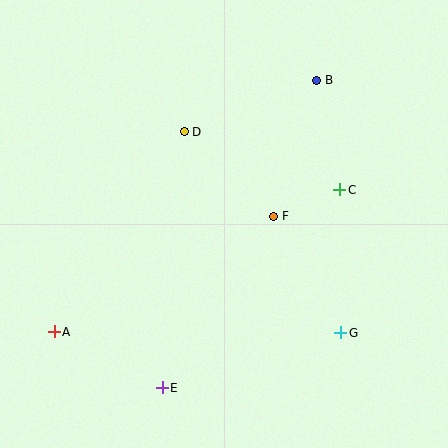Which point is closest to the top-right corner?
Point B is closest to the top-right corner.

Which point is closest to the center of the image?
Point F at (274, 216) is closest to the center.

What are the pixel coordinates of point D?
Point D is at (184, 132).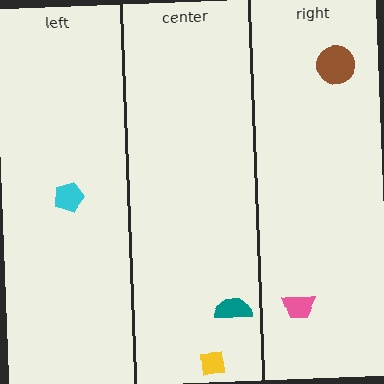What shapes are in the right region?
The brown circle, the pink trapezoid.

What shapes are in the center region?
The yellow square, the teal semicircle.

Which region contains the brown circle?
The right region.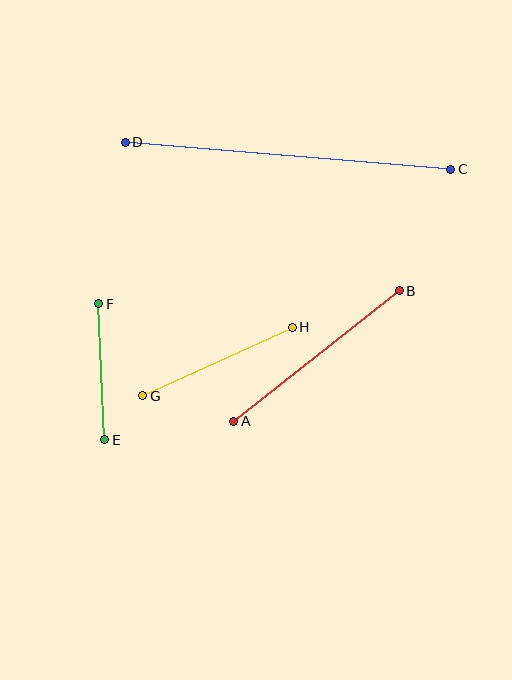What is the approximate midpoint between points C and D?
The midpoint is at approximately (288, 156) pixels.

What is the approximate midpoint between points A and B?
The midpoint is at approximately (316, 356) pixels.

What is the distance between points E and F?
The distance is approximately 136 pixels.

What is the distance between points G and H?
The distance is approximately 164 pixels.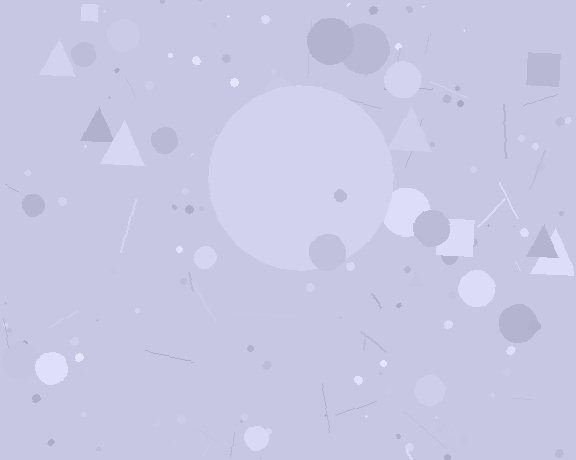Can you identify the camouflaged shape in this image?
The camouflaged shape is a circle.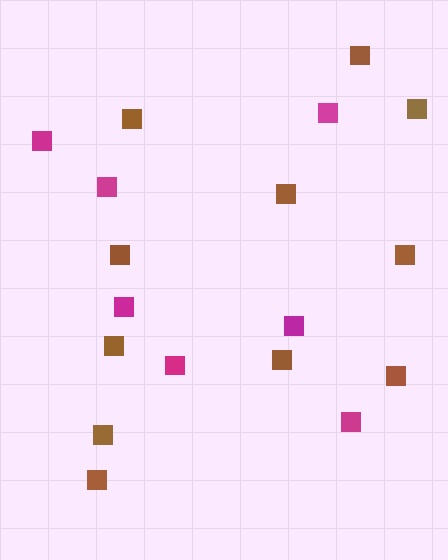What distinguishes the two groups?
There are 2 groups: one group of magenta squares (7) and one group of brown squares (11).